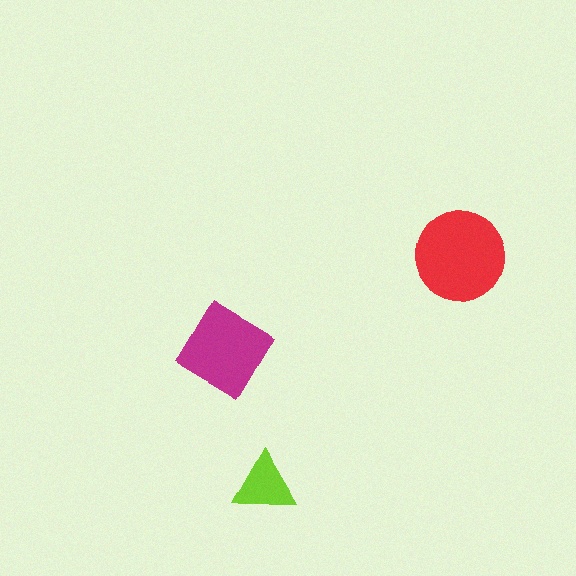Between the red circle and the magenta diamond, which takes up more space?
The red circle.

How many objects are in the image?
There are 3 objects in the image.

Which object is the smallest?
The lime triangle.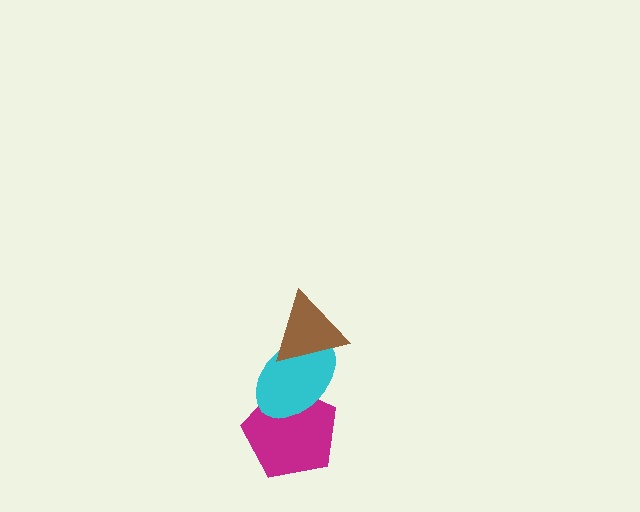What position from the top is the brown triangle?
The brown triangle is 1st from the top.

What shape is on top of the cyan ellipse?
The brown triangle is on top of the cyan ellipse.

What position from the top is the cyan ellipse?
The cyan ellipse is 2nd from the top.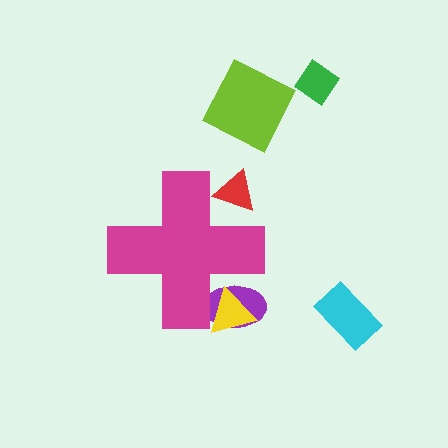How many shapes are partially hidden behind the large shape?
3 shapes are partially hidden.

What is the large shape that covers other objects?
A magenta cross.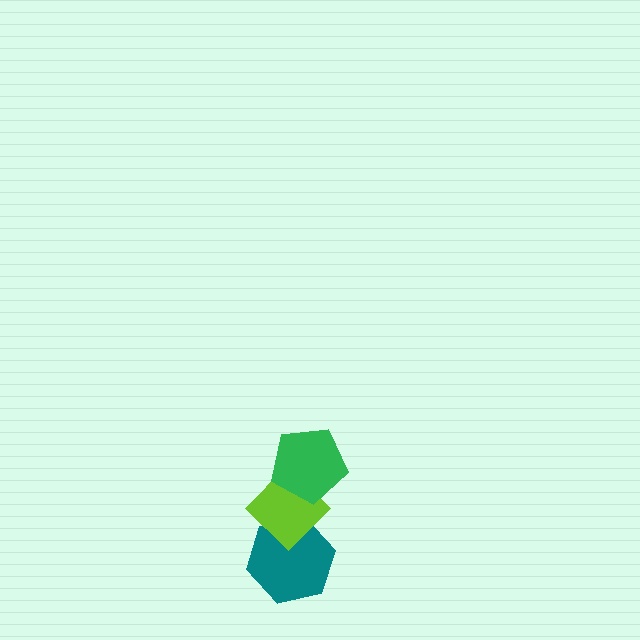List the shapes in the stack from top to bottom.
From top to bottom: the green pentagon, the lime diamond, the teal hexagon.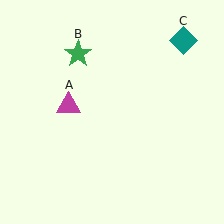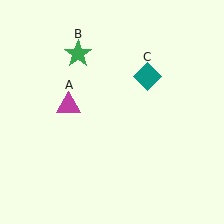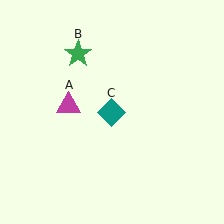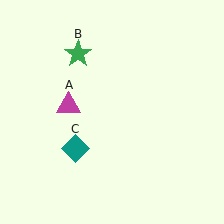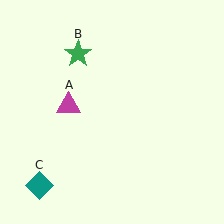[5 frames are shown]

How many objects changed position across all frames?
1 object changed position: teal diamond (object C).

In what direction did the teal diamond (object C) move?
The teal diamond (object C) moved down and to the left.